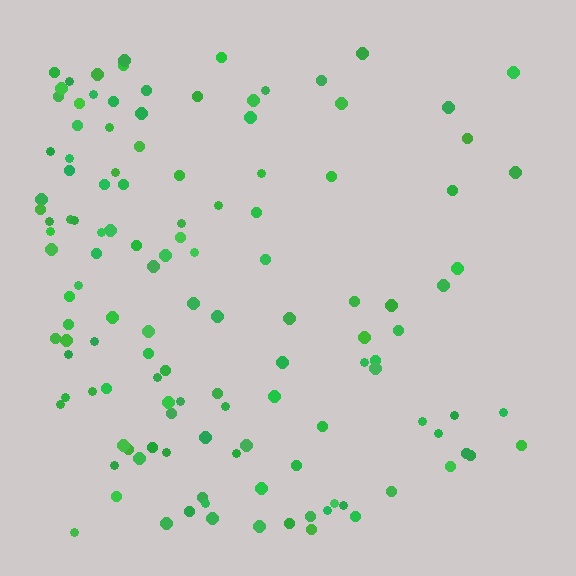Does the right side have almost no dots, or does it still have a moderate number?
Still a moderate number, just noticeably fewer than the left.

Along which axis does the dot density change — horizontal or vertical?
Horizontal.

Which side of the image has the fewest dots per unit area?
The right.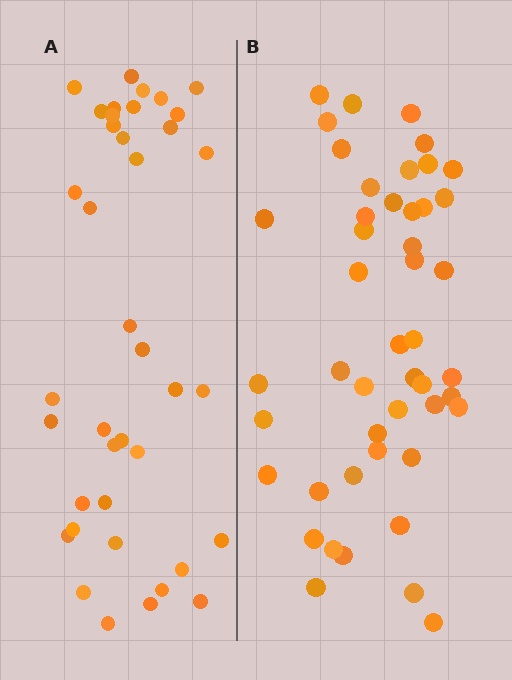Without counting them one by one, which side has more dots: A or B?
Region B (the right region) has more dots.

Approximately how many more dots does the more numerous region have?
Region B has roughly 8 or so more dots than region A.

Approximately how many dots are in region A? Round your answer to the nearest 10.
About 40 dots. (The exact count is 39, which rounds to 40.)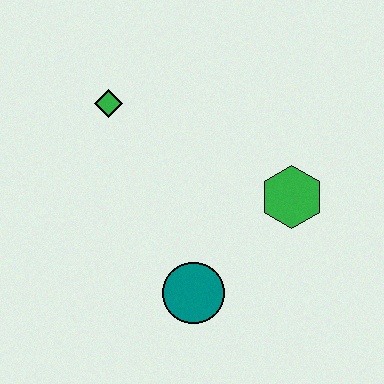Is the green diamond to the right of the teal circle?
No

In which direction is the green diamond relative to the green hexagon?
The green diamond is to the left of the green hexagon.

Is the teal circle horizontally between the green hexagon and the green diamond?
Yes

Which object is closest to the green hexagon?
The teal circle is closest to the green hexagon.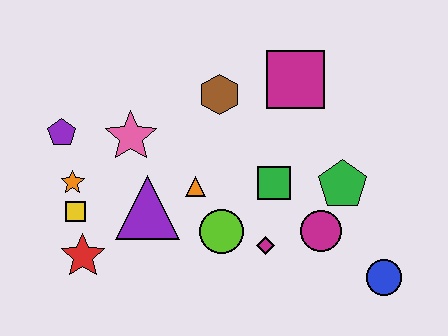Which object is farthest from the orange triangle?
The blue circle is farthest from the orange triangle.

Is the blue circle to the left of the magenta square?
No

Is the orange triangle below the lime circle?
No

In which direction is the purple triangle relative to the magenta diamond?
The purple triangle is to the left of the magenta diamond.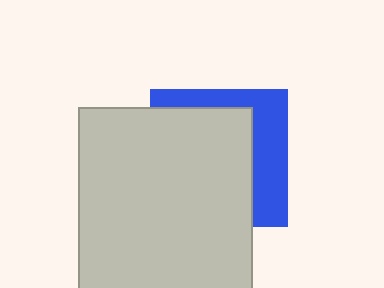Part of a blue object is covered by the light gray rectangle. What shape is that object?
It is a square.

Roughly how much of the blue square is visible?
A small part of it is visible (roughly 34%).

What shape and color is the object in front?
The object in front is a light gray rectangle.